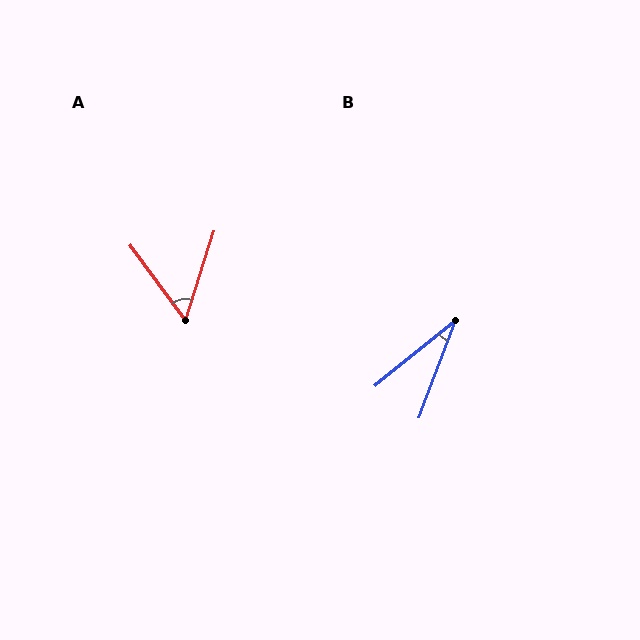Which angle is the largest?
A, at approximately 53 degrees.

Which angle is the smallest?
B, at approximately 30 degrees.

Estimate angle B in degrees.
Approximately 30 degrees.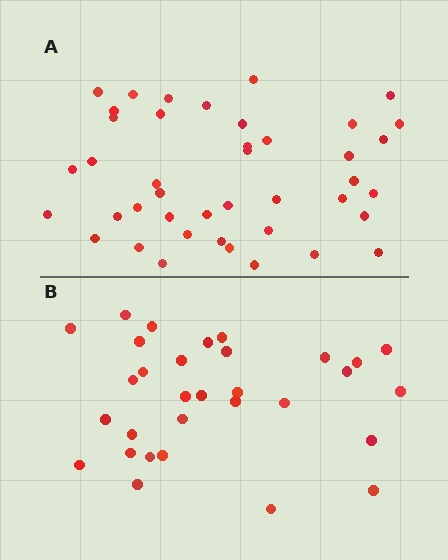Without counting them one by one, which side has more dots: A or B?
Region A (the top region) has more dots.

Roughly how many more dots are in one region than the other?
Region A has roughly 12 or so more dots than region B.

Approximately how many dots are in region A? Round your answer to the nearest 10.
About 40 dots. (The exact count is 42, which rounds to 40.)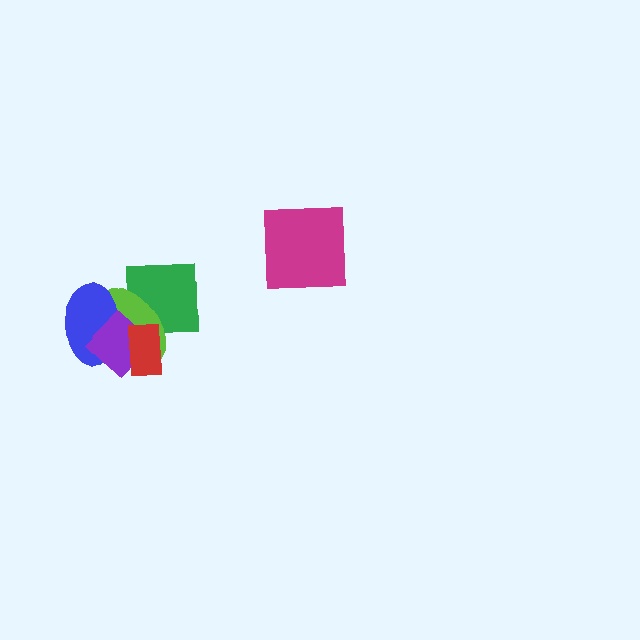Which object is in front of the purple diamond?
The red rectangle is in front of the purple diamond.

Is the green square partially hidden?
Yes, it is partially covered by another shape.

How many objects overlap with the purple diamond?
3 objects overlap with the purple diamond.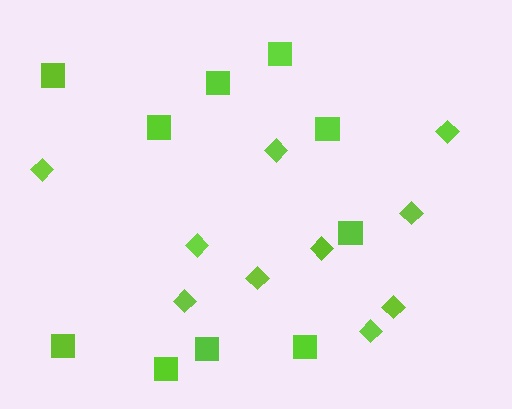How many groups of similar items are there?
There are 2 groups: one group of squares (10) and one group of diamonds (10).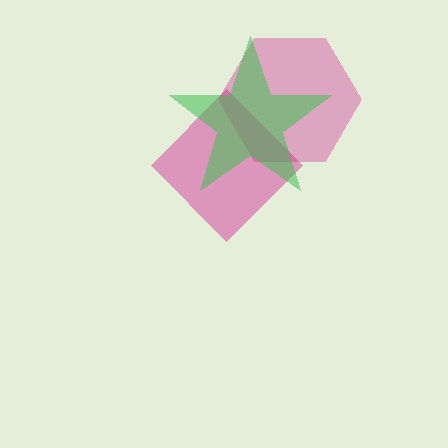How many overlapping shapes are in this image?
There are 3 overlapping shapes in the image.